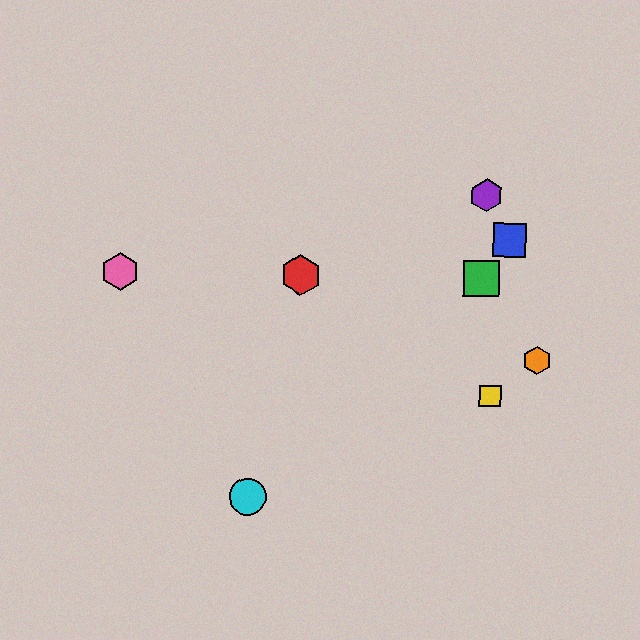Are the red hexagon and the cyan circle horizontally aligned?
No, the red hexagon is at y≈275 and the cyan circle is at y≈497.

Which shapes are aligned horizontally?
The red hexagon, the green square, the pink hexagon are aligned horizontally.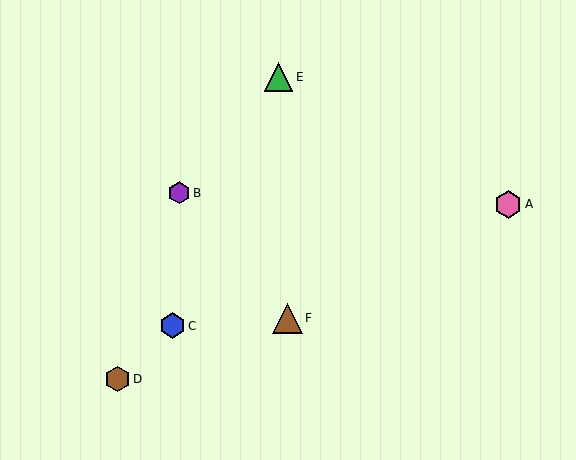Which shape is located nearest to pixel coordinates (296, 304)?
The brown triangle (labeled F) at (288, 318) is nearest to that location.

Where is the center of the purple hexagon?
The center of the purple hexagon is at (179, 193).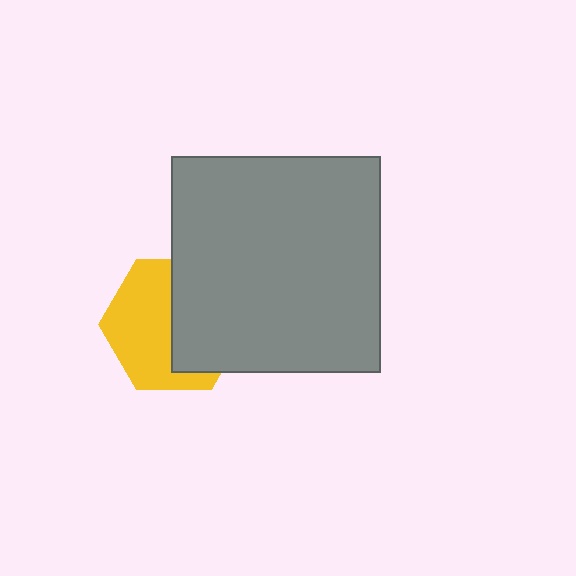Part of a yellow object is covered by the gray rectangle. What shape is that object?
It is a hexagon.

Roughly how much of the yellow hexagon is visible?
About half of it is visible (roughly 53%).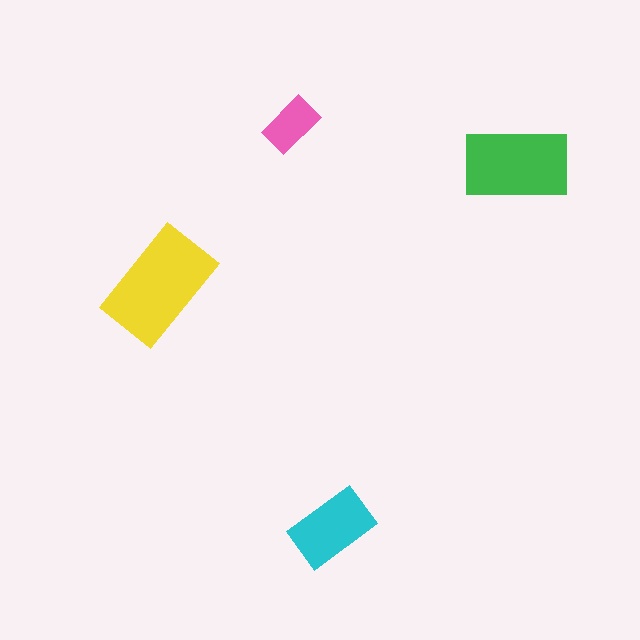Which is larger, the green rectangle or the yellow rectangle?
The yellow one.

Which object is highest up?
The pink rectangle is topmost.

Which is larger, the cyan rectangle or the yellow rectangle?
The yellow one.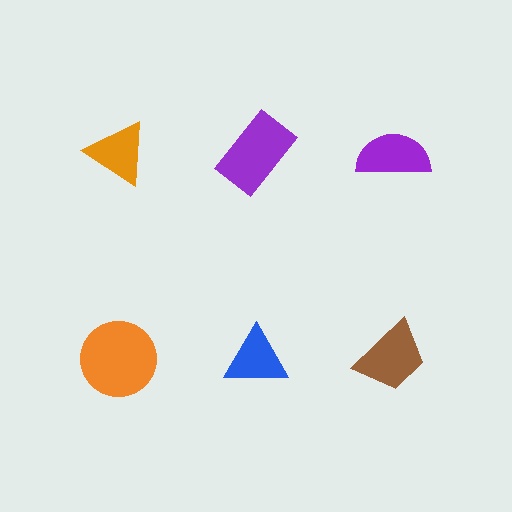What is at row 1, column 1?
An orange triangle.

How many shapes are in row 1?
3 shapes.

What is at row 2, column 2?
A blue triangle.